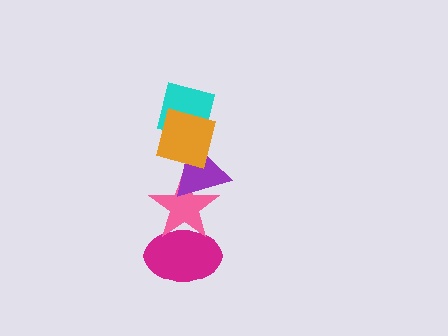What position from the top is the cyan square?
The cyan square is 2nd from the top.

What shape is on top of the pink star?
The purple triangle is on top of the pink star.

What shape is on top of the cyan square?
The orange square is on top of the cyan square.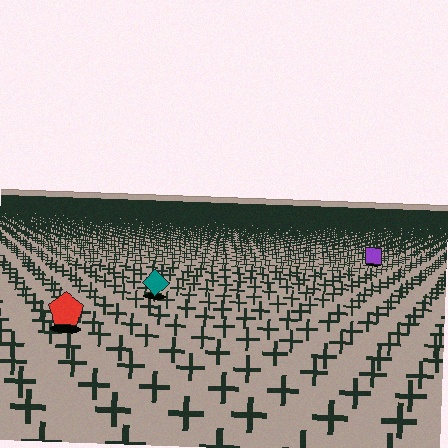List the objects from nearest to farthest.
From nearest to farthest: the red pentagon, the teal diamond, the purple square.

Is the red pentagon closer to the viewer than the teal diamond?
Yes. The red pentagon is closer — you can tell from the texture gradient: the ground texture is coarser near it.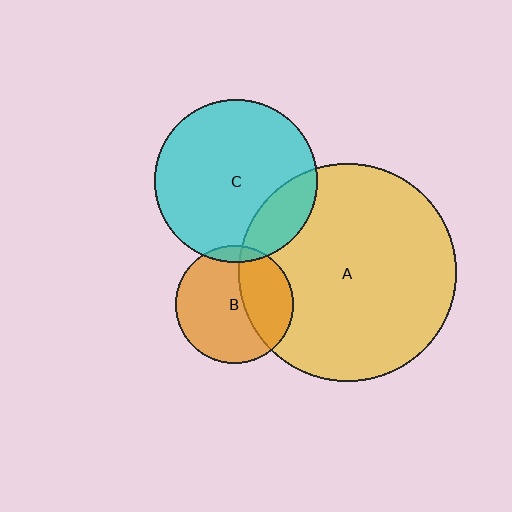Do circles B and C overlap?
Yes.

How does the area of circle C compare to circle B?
Approximately 1.9 times.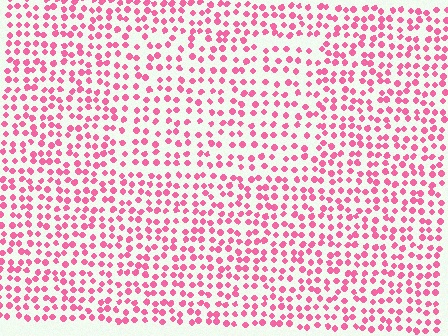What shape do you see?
I see a rectangle.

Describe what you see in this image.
The image contains small pink elements arranged at two different densities. A rectangle-shaped region is visible where the elements are less densely packed than the surrounding area.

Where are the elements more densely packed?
The elements are more densely packed outside the rectangle boundary.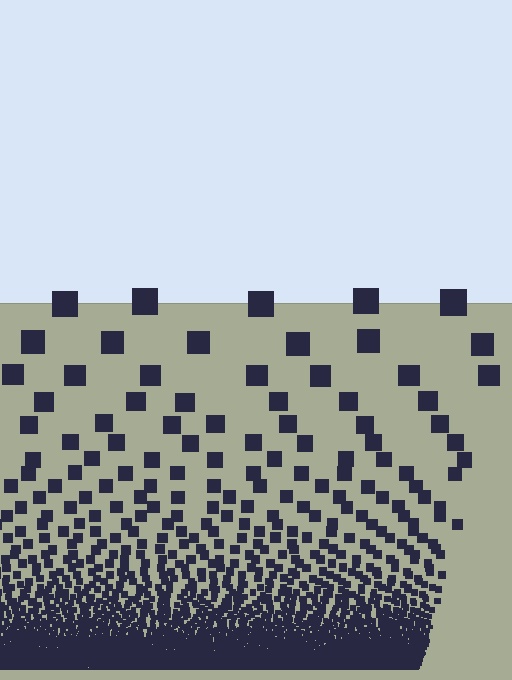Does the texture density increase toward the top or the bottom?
Density increases toward the bottom.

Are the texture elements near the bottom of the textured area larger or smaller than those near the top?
Smaller. The gradient is inverted — elements near the bottom are smaller and denser.